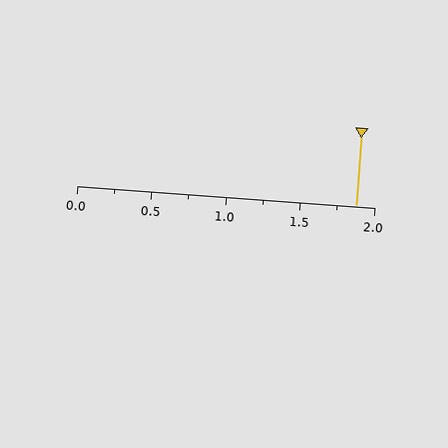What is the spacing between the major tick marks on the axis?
The major ticks are spaced 0.5 apart.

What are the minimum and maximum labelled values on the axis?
The axis runs from 0.0 to 2.0.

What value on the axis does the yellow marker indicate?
The marker indicates approximately 1.88.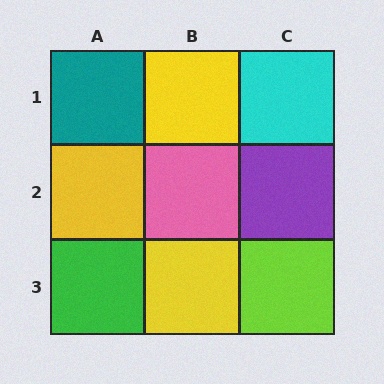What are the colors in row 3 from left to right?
Green, yellow, lime.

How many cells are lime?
1 cell is lime.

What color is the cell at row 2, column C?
Purple.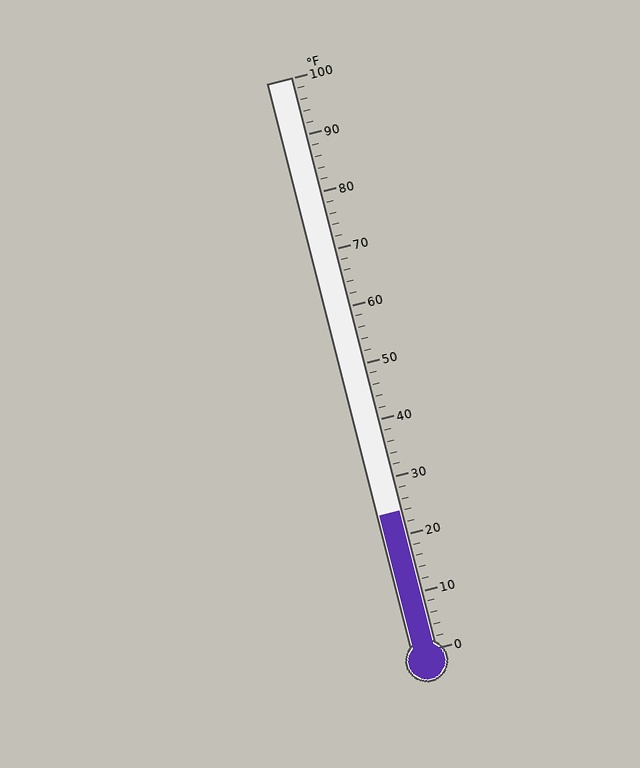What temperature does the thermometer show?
The thermometer shows approximately 24°F.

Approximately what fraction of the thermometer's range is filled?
The thermometer is filled to approximately 25% of its range.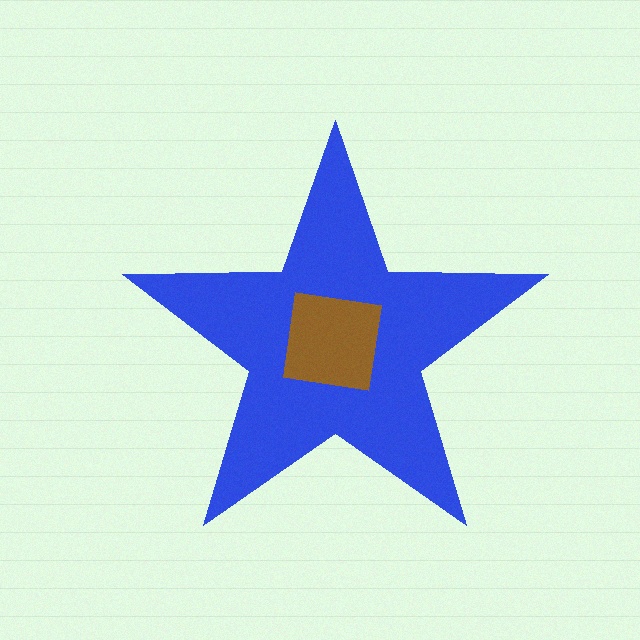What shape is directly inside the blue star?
The brown square.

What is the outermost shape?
The blue star.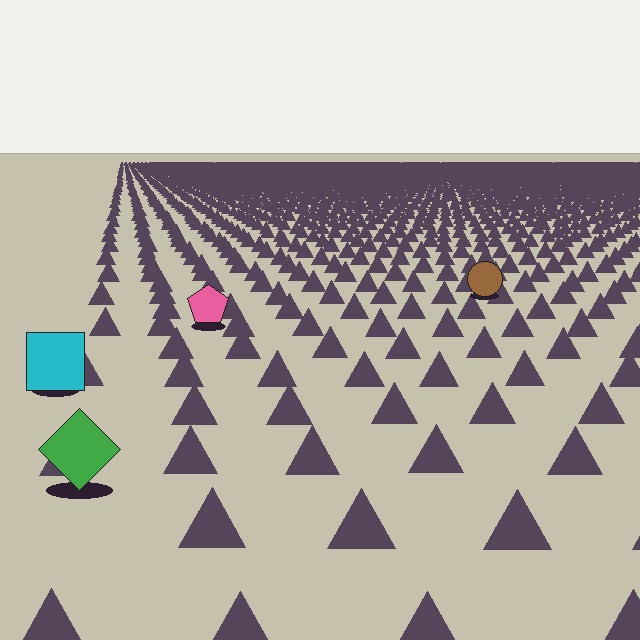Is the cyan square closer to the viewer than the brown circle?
Yes. The cyan square is closer — you can tell from the texture gradient: the ground texture is coarser near it.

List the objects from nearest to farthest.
From nearest to farthest: the green diamond, the cyan square, the pink pentagon, the brown circle.